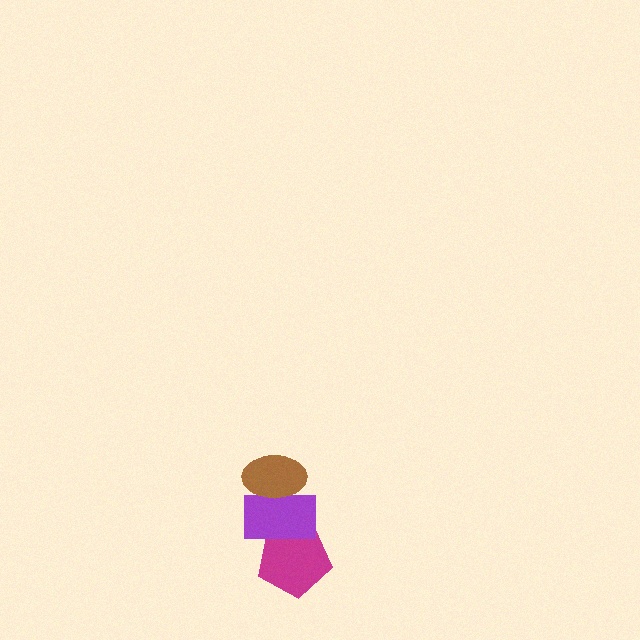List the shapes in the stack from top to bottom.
From top to bottom: the brown ellipse, the purple rectangle, the magenta pentagon.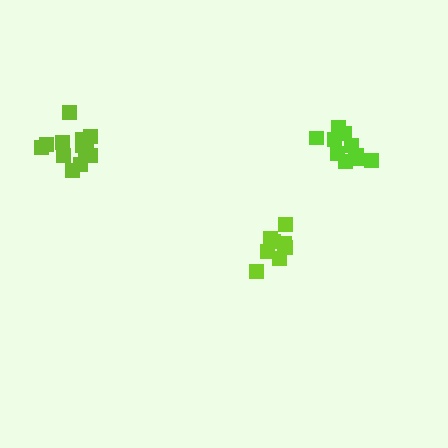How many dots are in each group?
Group 1: 8 dots, Group 2: 12 dots, Group 3: 13 dots (33 total).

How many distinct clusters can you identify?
There are 3 distinct clusters.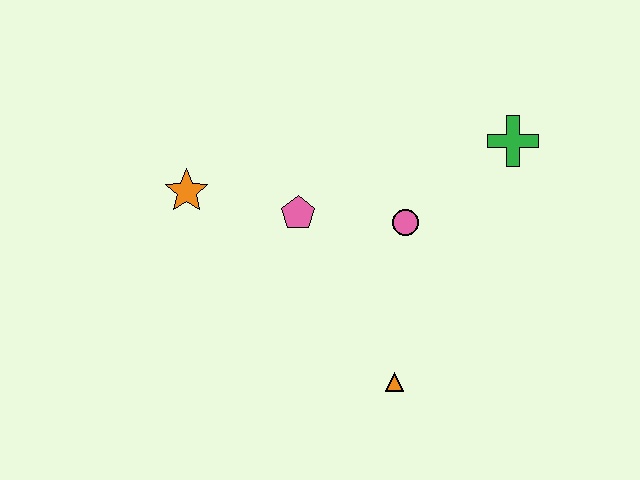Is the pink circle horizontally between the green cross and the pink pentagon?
Yes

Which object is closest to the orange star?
The pink pentagon is closest to the orange star.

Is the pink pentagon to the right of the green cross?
No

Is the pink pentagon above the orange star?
No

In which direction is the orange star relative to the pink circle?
The orange star is to the left of the pink circle.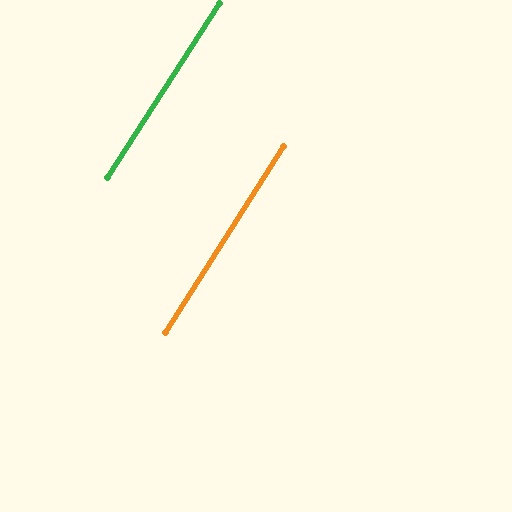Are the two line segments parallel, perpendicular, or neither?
Parallel — their directions differ by only 0.5°.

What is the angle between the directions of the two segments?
Approximately 0 degrees.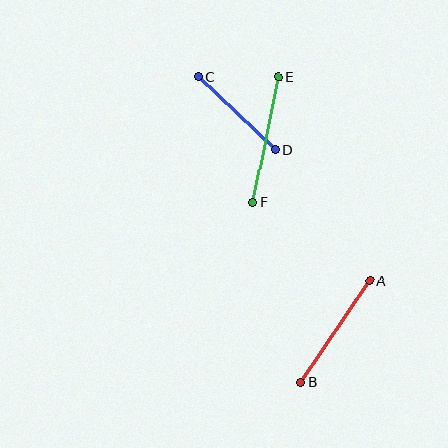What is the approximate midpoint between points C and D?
The midpoint is at approximately (237, 113) pixels.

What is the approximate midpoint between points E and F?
The midpoint is at approximately (266, 140) pixels.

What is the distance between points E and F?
The distance is approximately 128 pixels.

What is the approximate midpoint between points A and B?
The midpoint is at approximately (335, 331) pixels.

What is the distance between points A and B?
The distance is approximately 122 pixels.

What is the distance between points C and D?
The distance is approximately 106 pixels.